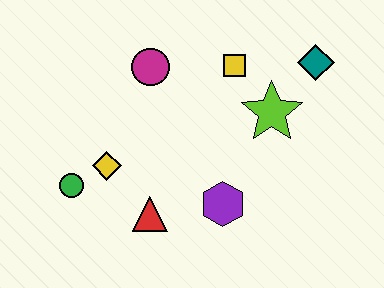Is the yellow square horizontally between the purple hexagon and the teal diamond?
Yes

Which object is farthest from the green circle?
The teal diamond is farthest from the green circle.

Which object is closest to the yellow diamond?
The green circle is closest to the yellow diamond.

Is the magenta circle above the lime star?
Yes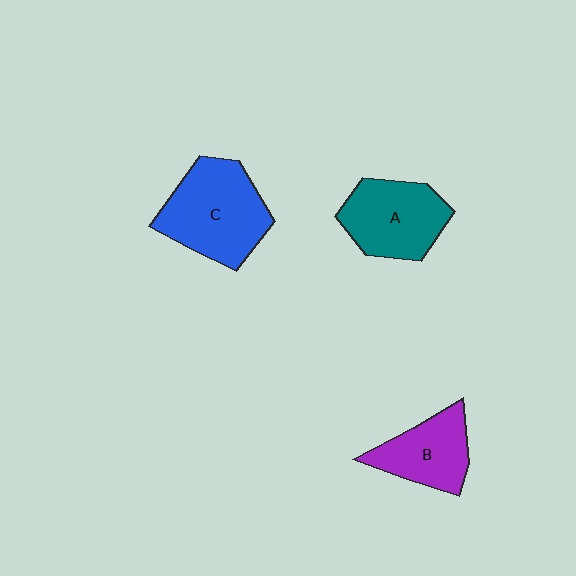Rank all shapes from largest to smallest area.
From largest to smallest: C (blue), A (teal), B (purple).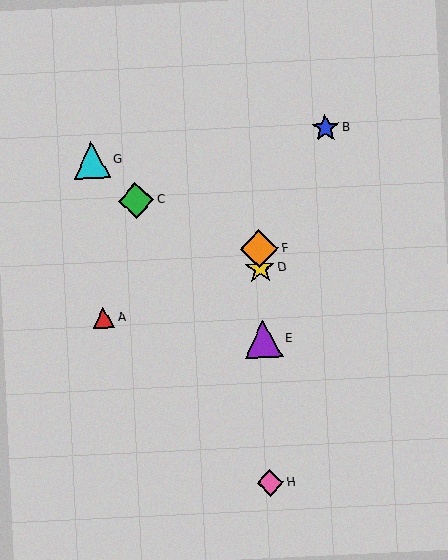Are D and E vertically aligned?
Yes, both are at x≈260.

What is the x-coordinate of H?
Object H is at x≈270.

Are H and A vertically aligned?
No, H is at x≈270 and A is at x≈104.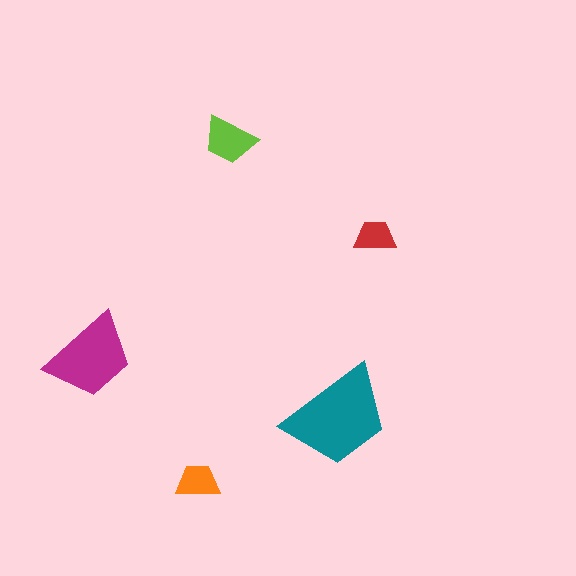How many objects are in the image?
There are 5 objects in the image.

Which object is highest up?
The lime trapezoid is topmost.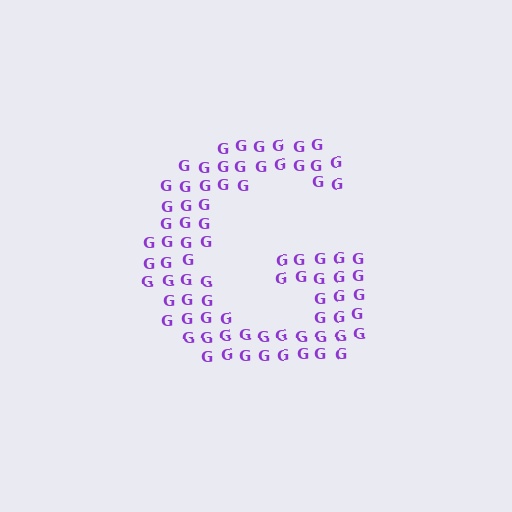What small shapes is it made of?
It is made of small letter G's.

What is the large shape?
The large shape is the letter G.